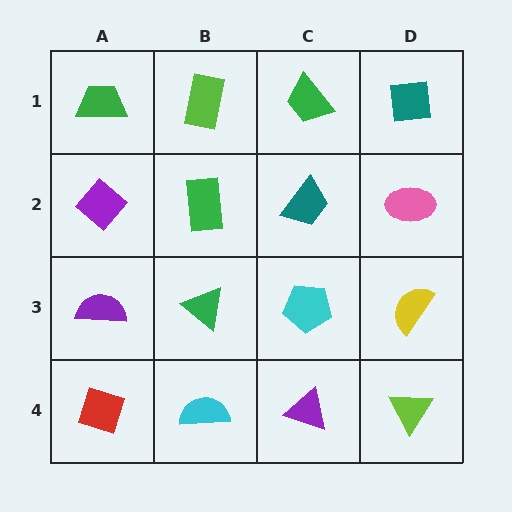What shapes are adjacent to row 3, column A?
A purple diamond (row 2, column A), a red diamond (row 4, column A), a green triangle (row 3, column B).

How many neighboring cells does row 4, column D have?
2.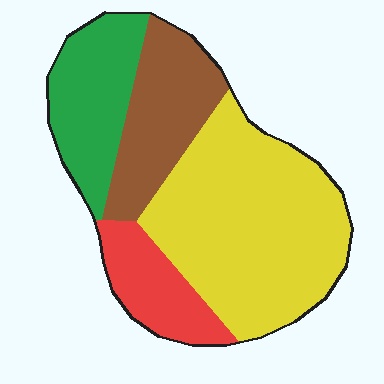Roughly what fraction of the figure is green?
Green takes up between a sixth and a third of the figure.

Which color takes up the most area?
Yellow, at roughly 50%.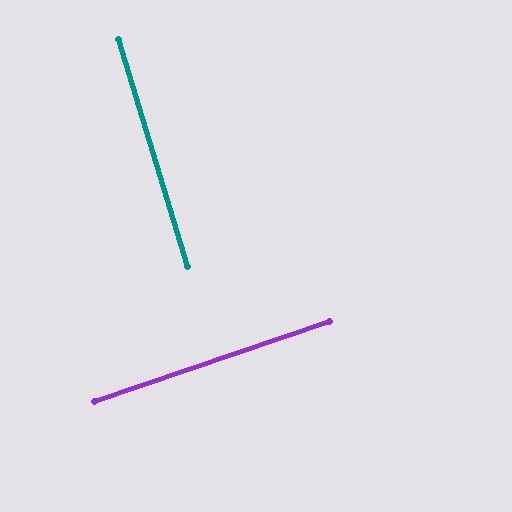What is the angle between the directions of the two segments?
Approximately 88 degrees.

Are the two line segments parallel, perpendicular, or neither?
Perpendicular — they meet at approximately 88°.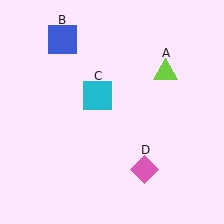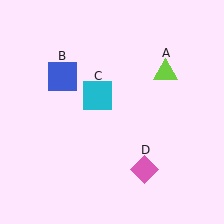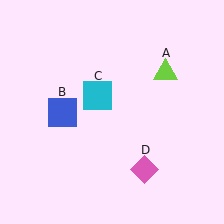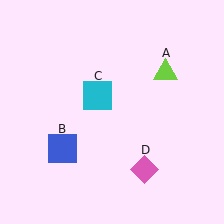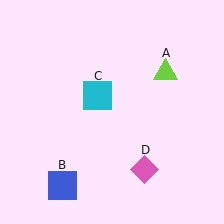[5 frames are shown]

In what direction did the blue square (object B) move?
The blue square (object B) moved down.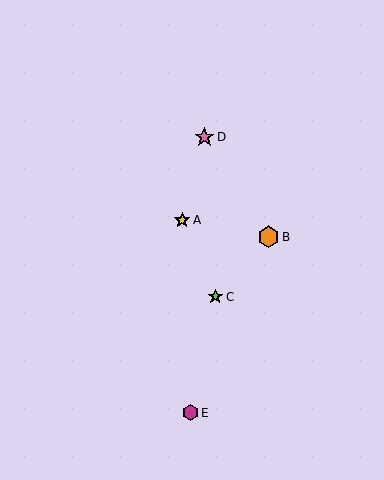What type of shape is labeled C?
Shape C is a lime star.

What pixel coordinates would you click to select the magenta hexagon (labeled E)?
Click at (191, 413) to select the magenta hexagon E.